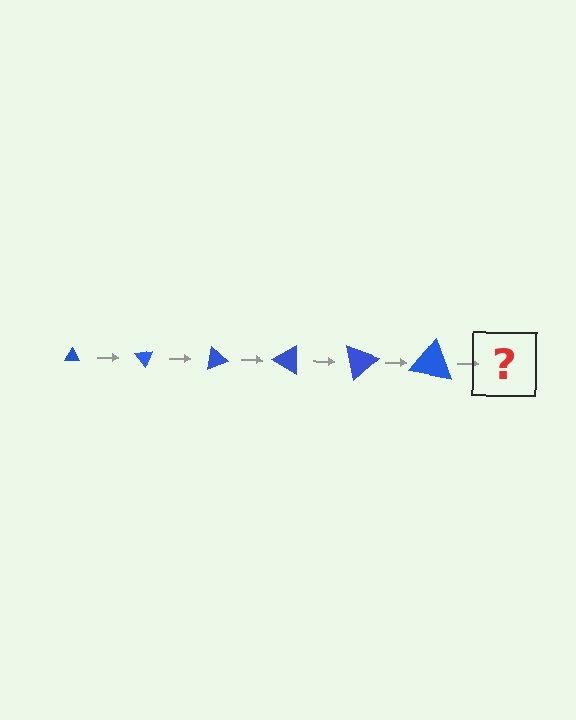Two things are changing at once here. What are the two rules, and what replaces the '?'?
The two rules are that the triangle grows larger each step and it rotates 50 degrees each step. The '?' should be a triangle, larger than the previous one and rotated 300 degrees from the start.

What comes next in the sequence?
The next element should be a triangle, larger than the previous one and rotated 300 degrees from the start.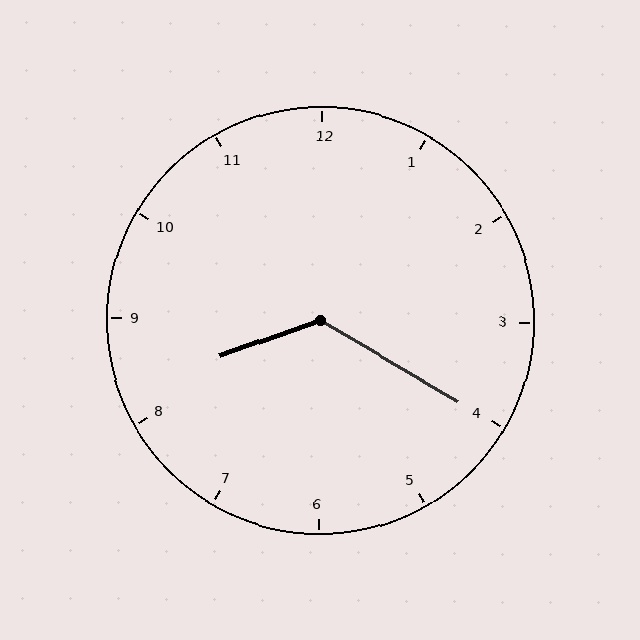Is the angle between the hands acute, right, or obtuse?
It is obtuse.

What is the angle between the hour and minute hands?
Approximately 130 degrees.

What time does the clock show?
8:20.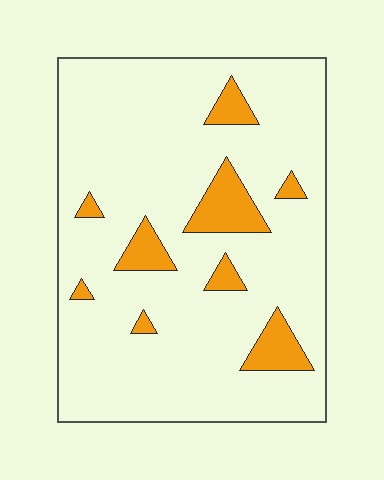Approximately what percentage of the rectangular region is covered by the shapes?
Approximately 10%.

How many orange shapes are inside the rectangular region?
9.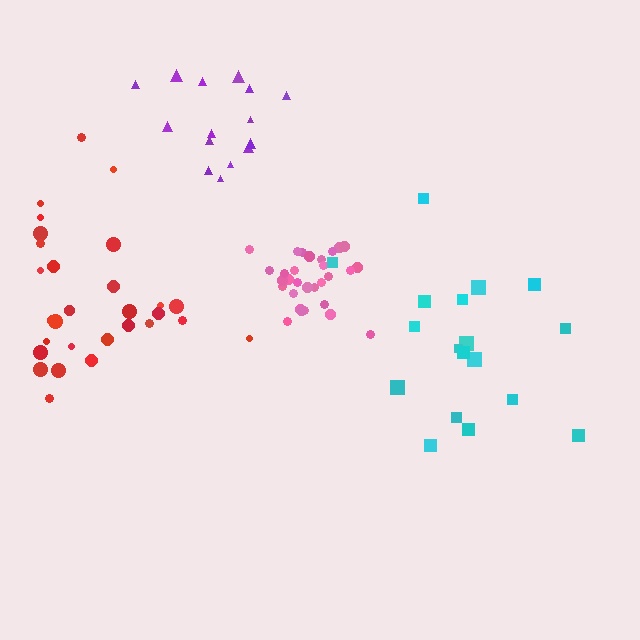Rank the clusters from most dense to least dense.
pink, purple, red, cyan.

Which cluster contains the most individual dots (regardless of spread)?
Pink (30).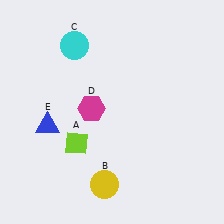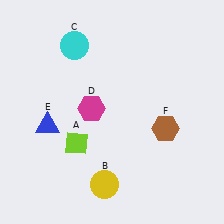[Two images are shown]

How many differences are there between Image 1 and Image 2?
There is 1 difference between the two images.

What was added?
A brown hexagon (F) was added in Image 2.